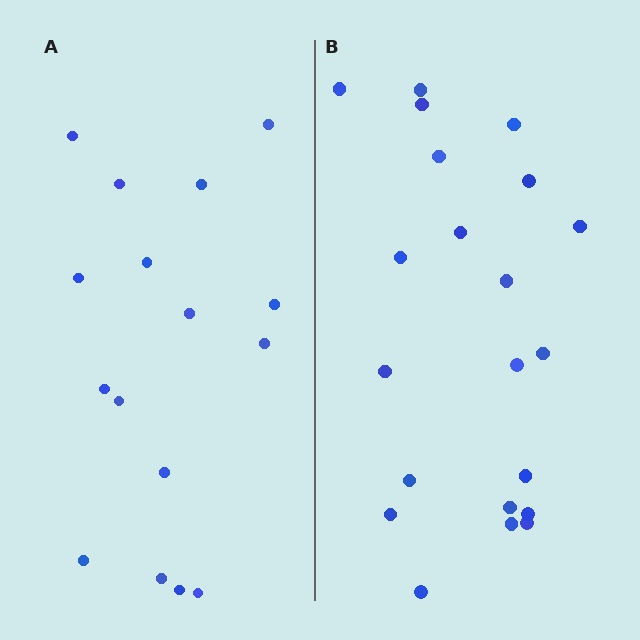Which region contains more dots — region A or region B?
Region B (the right region) has more dots.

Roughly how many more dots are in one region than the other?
Region B has about 5 more dots than region A.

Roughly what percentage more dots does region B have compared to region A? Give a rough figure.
About 30% more.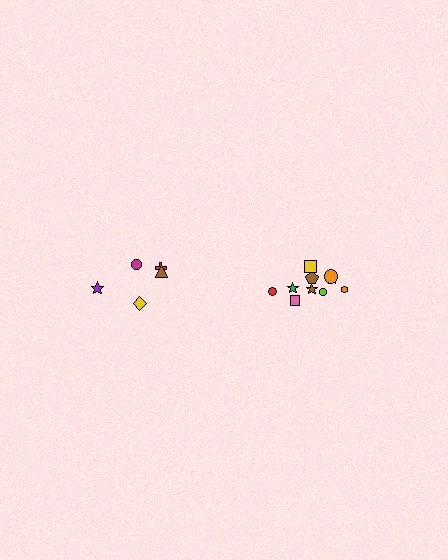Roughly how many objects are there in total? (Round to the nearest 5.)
Roughly 15 objects in total.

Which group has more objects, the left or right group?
The right group.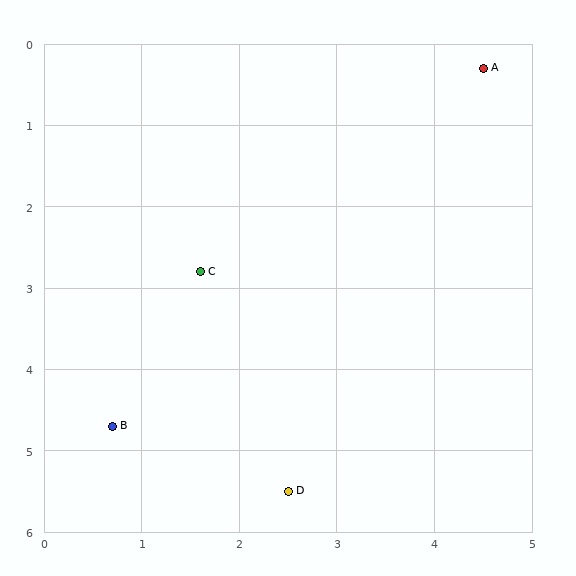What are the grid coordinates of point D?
Point D is at approximately (2.5, 5.5).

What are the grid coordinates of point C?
Point C is at approximately (1.6, 2.8).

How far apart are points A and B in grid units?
Points A and B are about 5.8 grid units apart.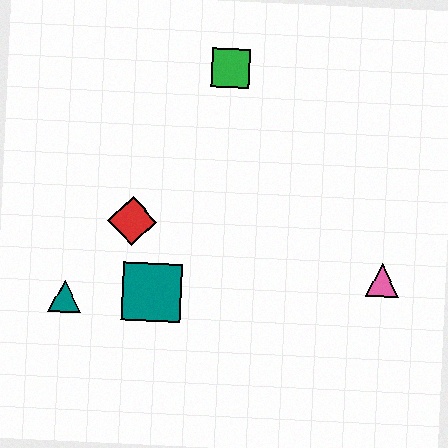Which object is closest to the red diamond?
The teal square is closest to the red diamond.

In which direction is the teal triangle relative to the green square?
The teal triangle is below the green square.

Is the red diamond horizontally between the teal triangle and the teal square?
Yes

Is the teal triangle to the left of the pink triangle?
Yes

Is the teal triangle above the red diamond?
No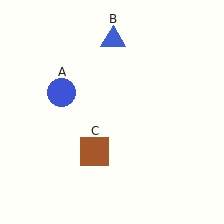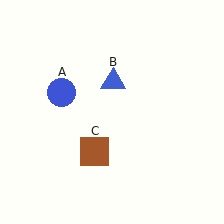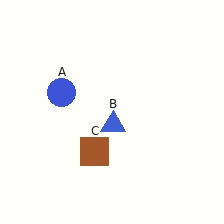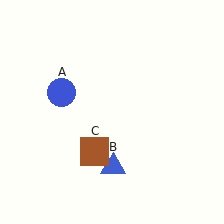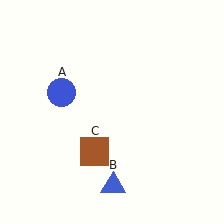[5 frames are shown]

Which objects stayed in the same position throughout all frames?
Blue circle (object A) and brown square (object C) remained stationary.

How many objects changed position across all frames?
1 object changed position: blue triangle (object B).